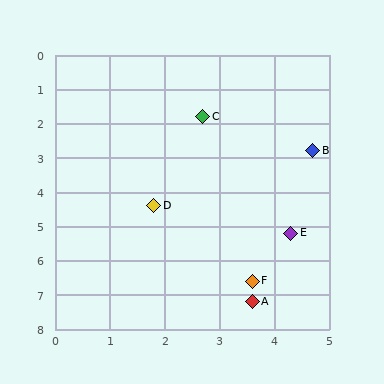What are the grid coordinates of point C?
Point C is at approximately (2.7, 1.8).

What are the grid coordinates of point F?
Point F is at approximately (3.6, 6.6).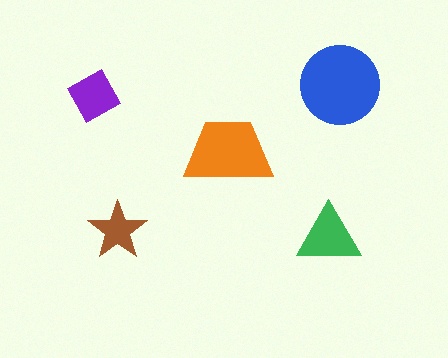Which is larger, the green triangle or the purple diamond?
The green triangle.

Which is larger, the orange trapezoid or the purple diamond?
The orange trapezoid.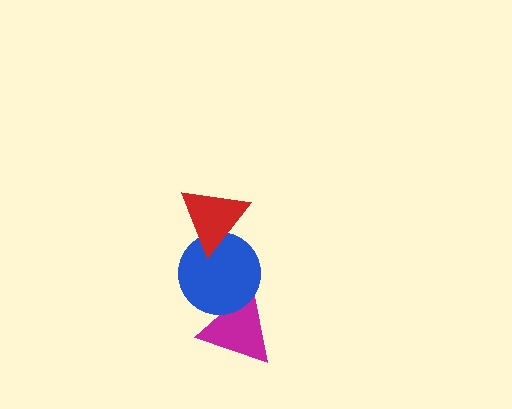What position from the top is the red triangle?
The red triangle is 1st from the top.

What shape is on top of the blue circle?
The red triangle is on top of the blue circle.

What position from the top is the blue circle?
The blue circle is 2nd from the top.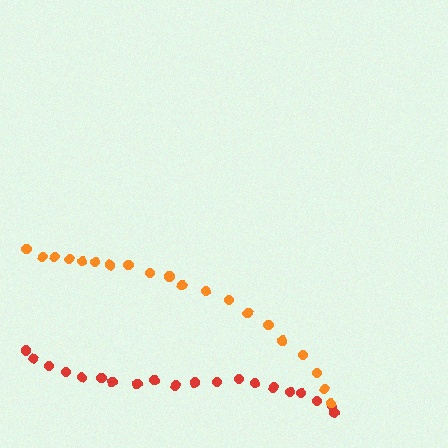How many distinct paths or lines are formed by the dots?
There are 2 distinct paths.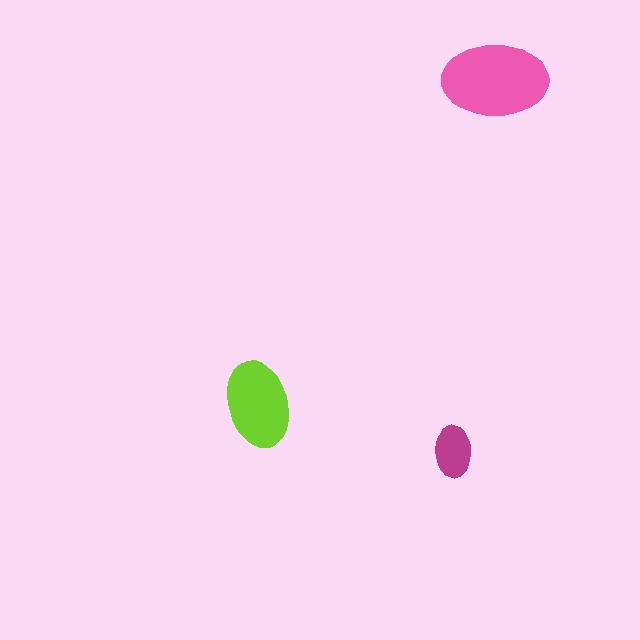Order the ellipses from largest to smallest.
the pink one, the lime one, the magenta one.